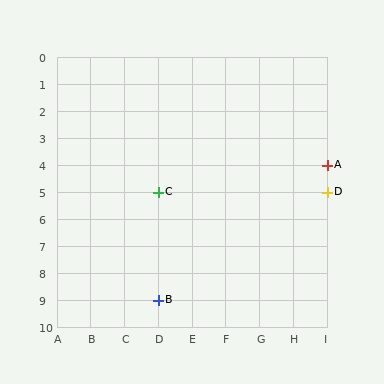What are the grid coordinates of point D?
Point D is at grid coordinates (I, 5).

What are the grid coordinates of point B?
Point B is at grid coordinates (D, 9).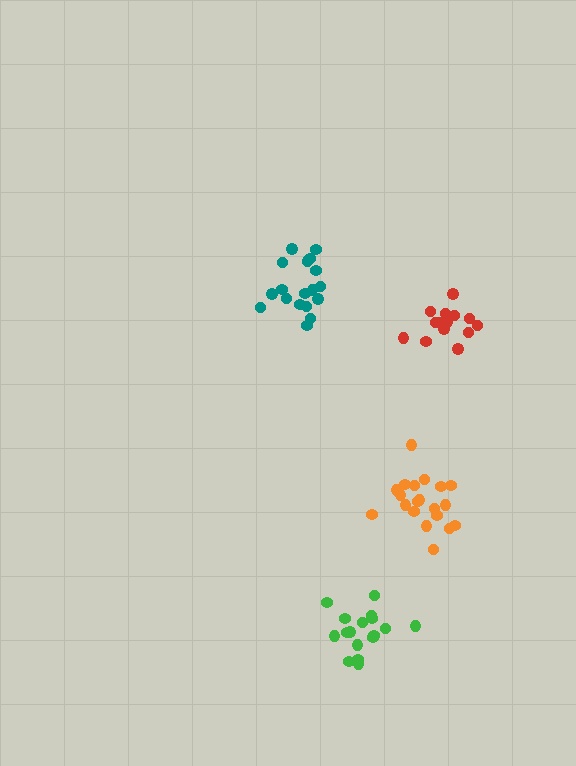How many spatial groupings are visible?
There are 4 spatial groupings.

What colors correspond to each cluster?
The clusters are colored: orange, red, teal, green.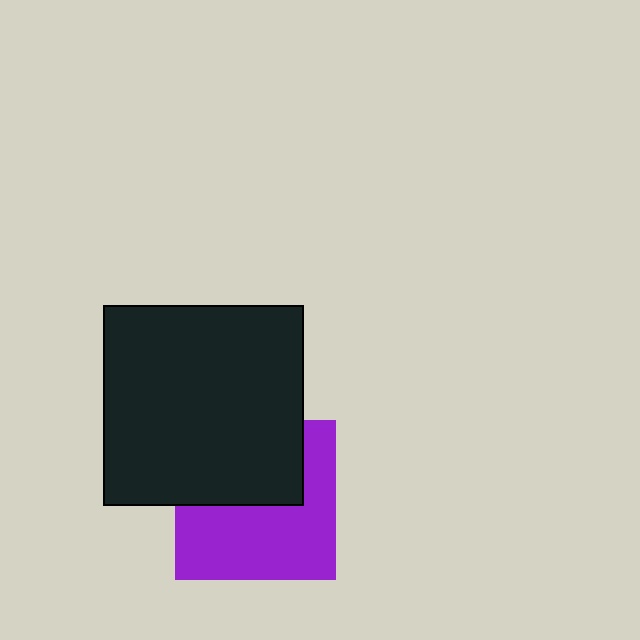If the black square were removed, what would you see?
You would see the complete purple square.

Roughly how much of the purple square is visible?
About half of it is visible (roughly 57%).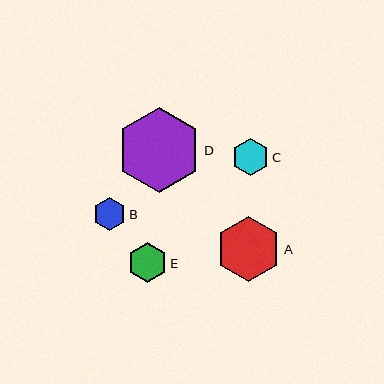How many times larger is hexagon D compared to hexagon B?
Hexagon D is approximately 2.6 times the size of hexagon B.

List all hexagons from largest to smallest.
From largest to smallest: D, A, E, C, B.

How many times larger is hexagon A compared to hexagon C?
Hexagon A is approximately 1.8 times the size of hexagon C.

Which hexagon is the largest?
Hexagon D is the largest with a size of approximately 84 pixels.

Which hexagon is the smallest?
Hexagon B is the smallest with a size of approximately 33 pixels.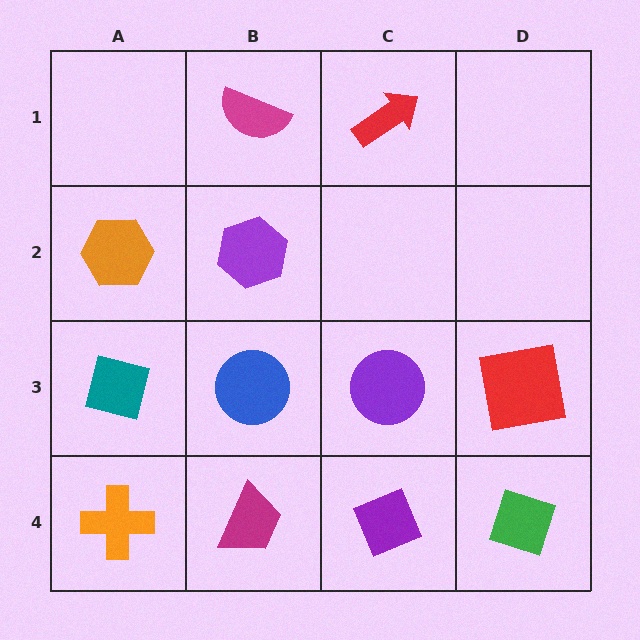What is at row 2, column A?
An orange hexagon.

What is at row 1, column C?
A red arrow.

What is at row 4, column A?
An orange cross.